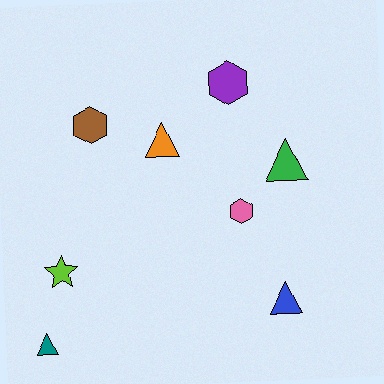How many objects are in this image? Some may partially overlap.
There are 8 objects.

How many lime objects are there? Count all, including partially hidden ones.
There is 1 lime object.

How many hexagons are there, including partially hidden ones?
There are 3 hexagons.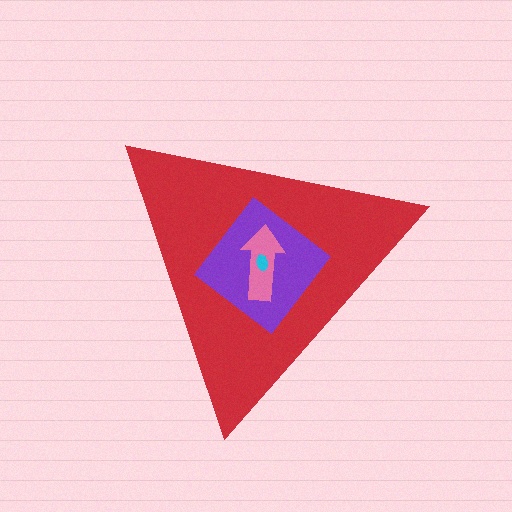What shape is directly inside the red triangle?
The purple diamond.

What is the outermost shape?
The red triangle.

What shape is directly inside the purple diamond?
The pink arrow.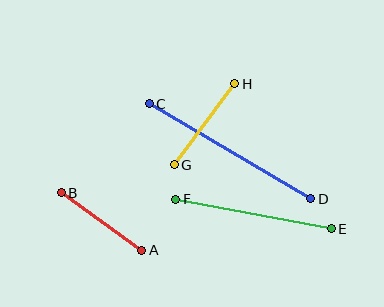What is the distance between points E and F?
The distance is approximately 158 pixels.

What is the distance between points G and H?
The distance is approximately 101 pixels.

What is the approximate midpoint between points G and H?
The midpoint is at approximately (205, 124) pixels.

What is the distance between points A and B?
The distance is approximately 99 pixels.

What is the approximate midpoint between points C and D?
The midpoint is at approximately (230, 151) pixels.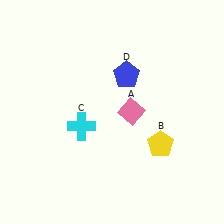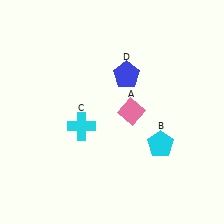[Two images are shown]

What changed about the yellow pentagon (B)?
In Image 1, B is yellow. In Image 2, it changed to cyan.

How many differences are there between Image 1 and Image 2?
There is 1 difference between the two images.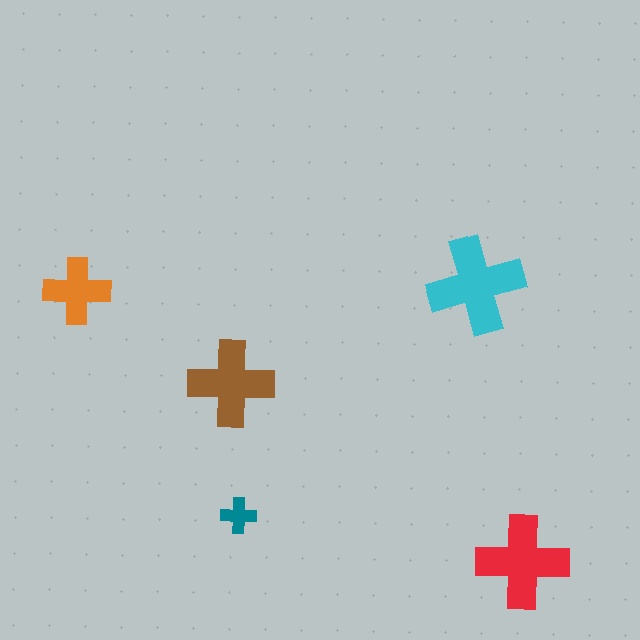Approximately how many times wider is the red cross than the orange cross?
About 1.5 times wider.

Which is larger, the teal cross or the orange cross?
The orange one.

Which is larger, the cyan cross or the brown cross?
The cyan one.